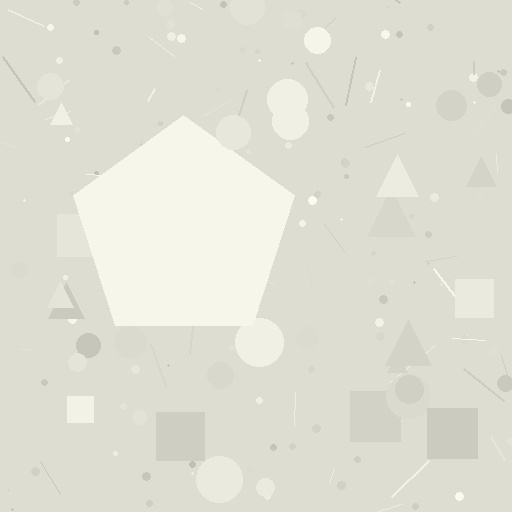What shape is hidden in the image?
A pentagon is hidden in the image.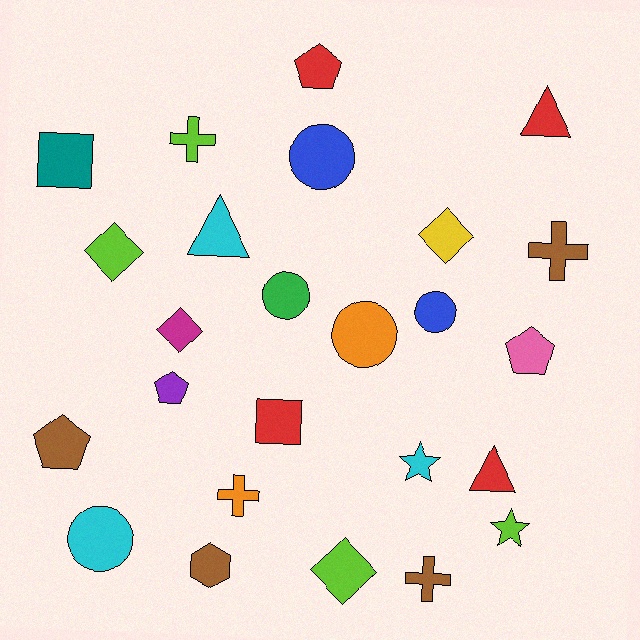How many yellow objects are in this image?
There is 1 yellow object.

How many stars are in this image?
There are 2 stars.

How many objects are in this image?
There are 25 objects.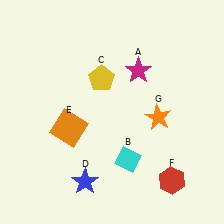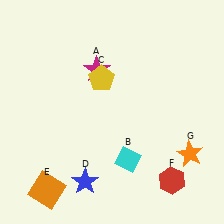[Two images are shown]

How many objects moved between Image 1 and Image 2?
3 objects moved between the two images.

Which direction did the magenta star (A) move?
The magenta star (A) moved left.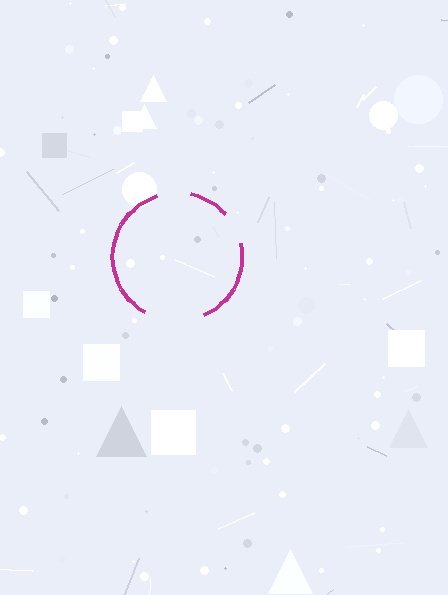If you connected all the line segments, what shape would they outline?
They would outline a circle.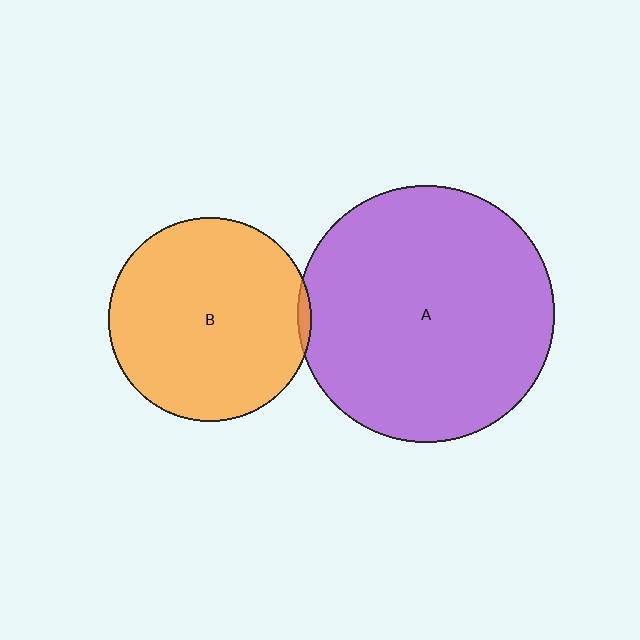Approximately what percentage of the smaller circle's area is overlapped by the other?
Approximately 5%.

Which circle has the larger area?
Circle A (purple).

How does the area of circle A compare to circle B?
Approximately 1.6 times.